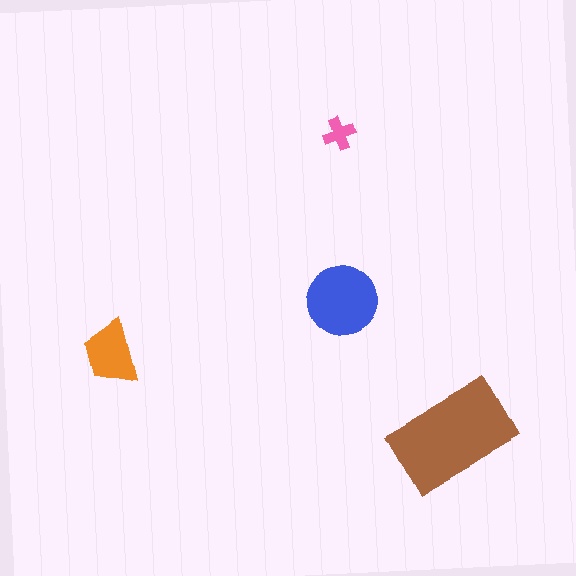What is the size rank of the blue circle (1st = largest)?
2nd.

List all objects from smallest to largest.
The pink cross, the orange trapezoid, the blue circle, the brown rectangle.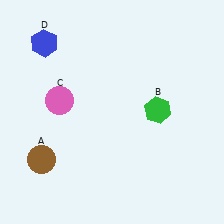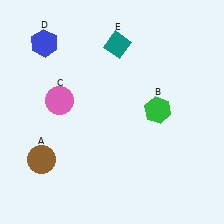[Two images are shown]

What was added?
A teal diamond (E) was added in Image 2.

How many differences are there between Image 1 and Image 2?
There is 1 difference between the two images.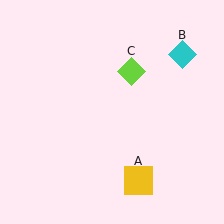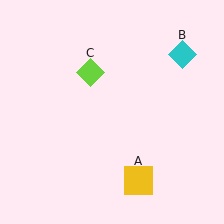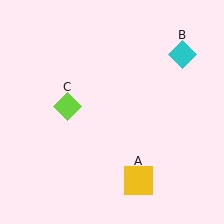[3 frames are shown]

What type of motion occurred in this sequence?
The lime diamond (object C) rotated counterclockwise around the center of the scene.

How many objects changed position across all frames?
1 object changed position: lime diamond (object C).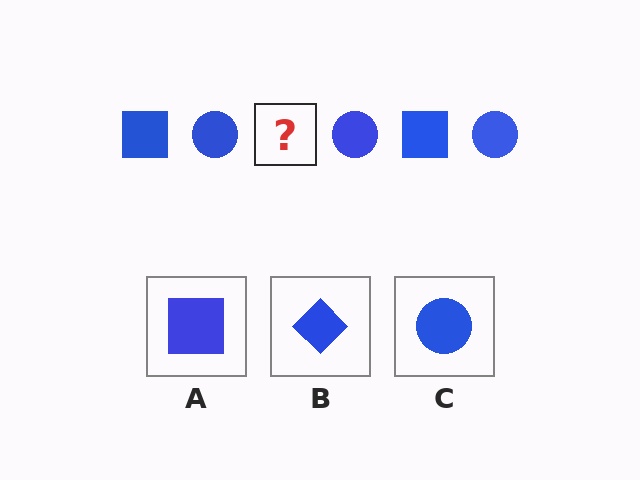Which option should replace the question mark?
Option A.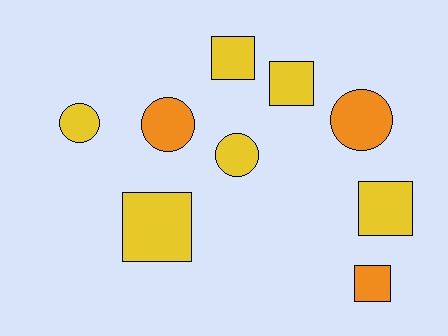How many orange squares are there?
There is 1 orange square.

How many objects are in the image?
There are 9 objects.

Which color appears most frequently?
Yellow, with 6 objects.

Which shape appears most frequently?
Square, with 5 objects.